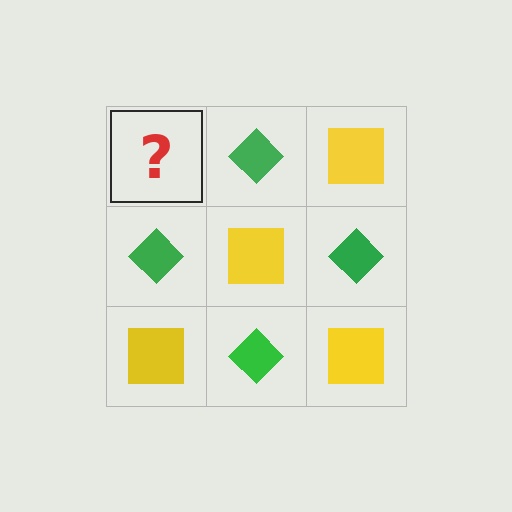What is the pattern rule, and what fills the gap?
The rule is that it alternates yellow square and green diamond in a checkerboard pattern. The gap should be filled with a yellow square.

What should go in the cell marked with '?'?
The missing cell should contain a yellow square.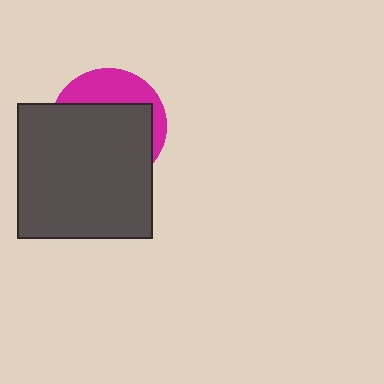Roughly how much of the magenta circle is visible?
A small part of it is visible (roughly 32%).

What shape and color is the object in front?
The object in front is a dark gray square.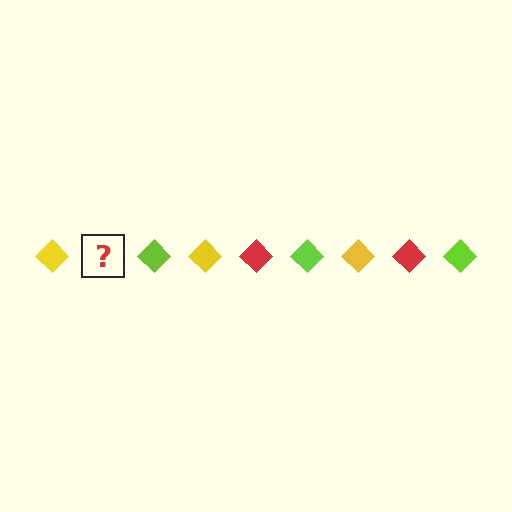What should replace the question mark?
The question mark should be replaced with a red diamond.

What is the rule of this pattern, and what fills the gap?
The rule is that the pattern cycles through yellow, red, lime diamonds. The gap should be filled with a red diamond.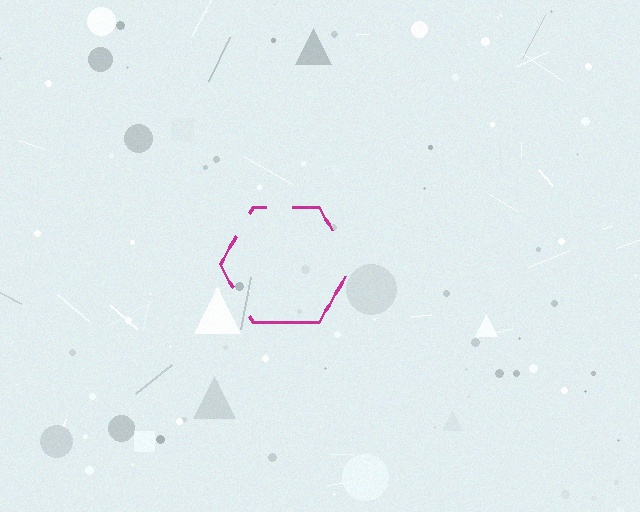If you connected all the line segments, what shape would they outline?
They would outline a hexagon.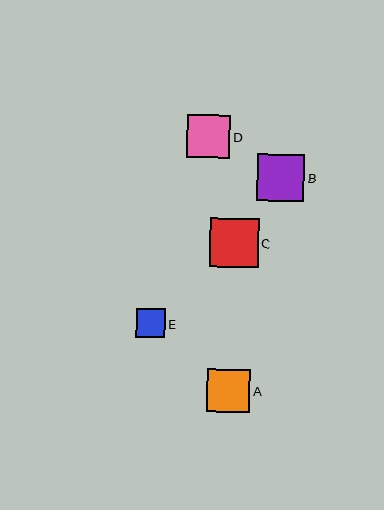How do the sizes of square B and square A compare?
Square B and square A are approximately the same size.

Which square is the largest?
Square C is the largest with a size of approximately 49 pixels.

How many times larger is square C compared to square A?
Square C is approximately 1.1 times the size of square A.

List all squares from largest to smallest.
From largest to smallest: C, B, D, A, E.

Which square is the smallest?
Square E is the smallest with a size of approximately 29 pixels.